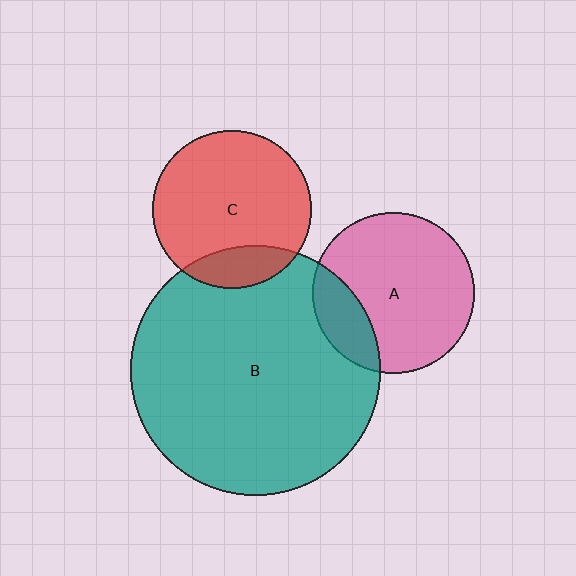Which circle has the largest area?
Circle B (teal).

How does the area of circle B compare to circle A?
Approximately 2.4 times.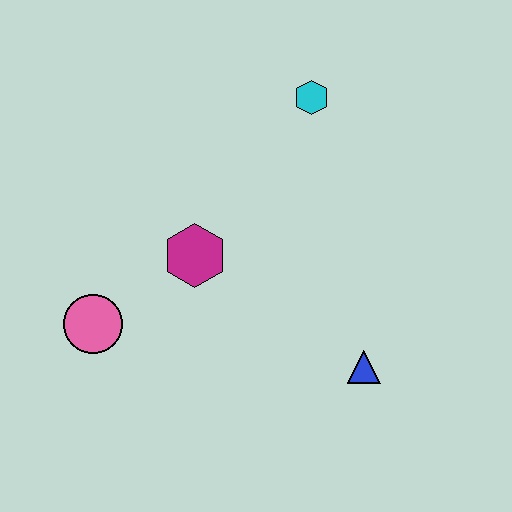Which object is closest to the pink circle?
The magenta hexagon is closest to the pink circle.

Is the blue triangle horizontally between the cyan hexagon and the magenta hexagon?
No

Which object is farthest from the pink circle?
The cyan hexagon is farthest from the pink circle.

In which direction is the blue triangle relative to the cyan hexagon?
The blue triangle is below the cyan hexagon.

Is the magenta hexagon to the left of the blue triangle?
Yes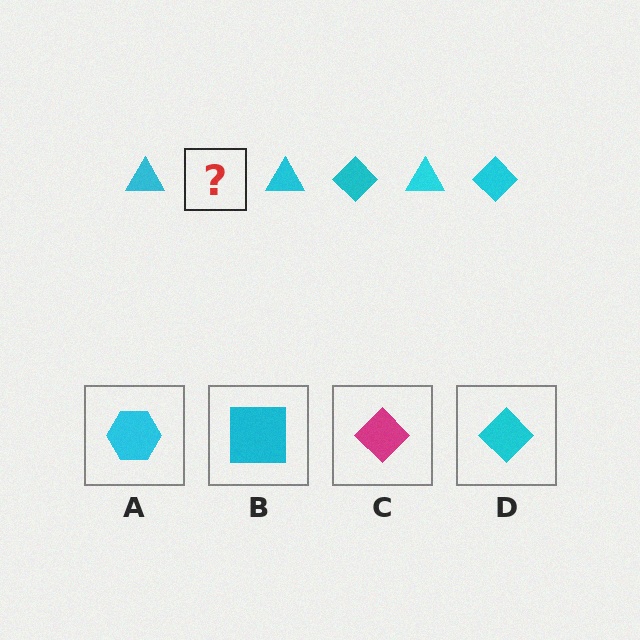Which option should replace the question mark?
Option D.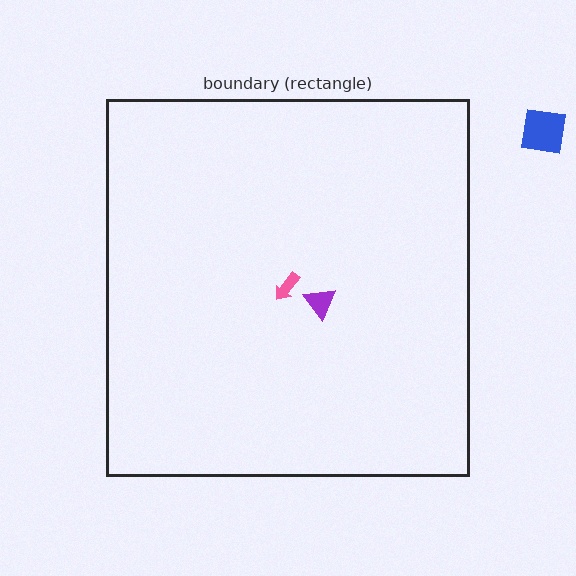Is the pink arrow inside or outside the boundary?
Inside.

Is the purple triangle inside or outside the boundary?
Inside.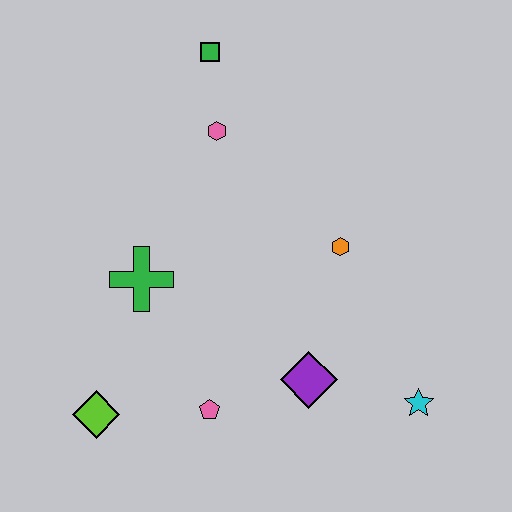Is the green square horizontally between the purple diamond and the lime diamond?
Yes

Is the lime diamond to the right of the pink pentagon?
No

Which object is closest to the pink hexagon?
The green square is closest to the pink hexagon.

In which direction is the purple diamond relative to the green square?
The purple diamond is below the green square.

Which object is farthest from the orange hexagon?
The lime diamond is farthest from the orange hexagon.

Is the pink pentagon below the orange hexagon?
Yes